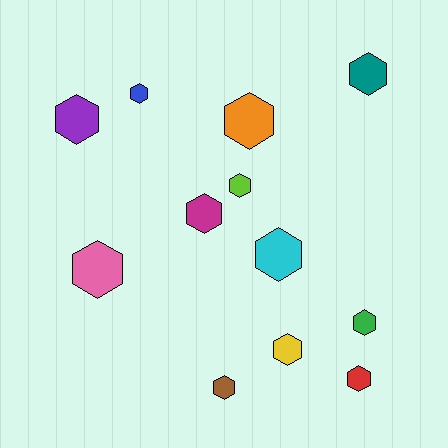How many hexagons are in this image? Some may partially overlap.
There are 12 hexagons.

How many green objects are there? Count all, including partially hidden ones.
There is 1 green object.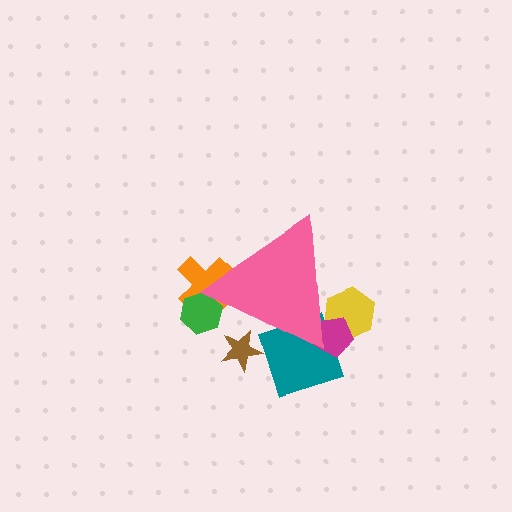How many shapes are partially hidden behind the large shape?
6 shapes are partially hidden.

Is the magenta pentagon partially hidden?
Yes, the magenta pentagon is partially hidden behind the pink triangle.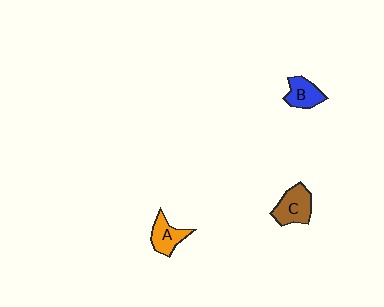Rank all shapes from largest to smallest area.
From largest to smallest: C (brown), A (orange), B (blue).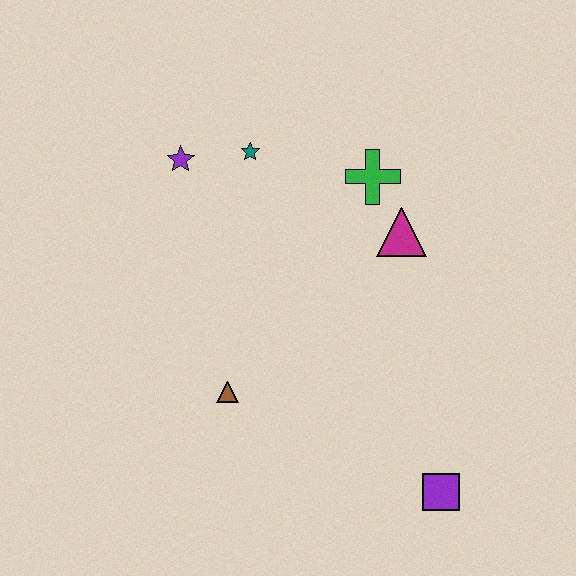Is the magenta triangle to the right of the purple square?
No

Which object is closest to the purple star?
The teal star is closest to the purple star.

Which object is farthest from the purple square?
The purple star is farthest from the purple square.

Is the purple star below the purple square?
No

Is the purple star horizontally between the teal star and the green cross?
No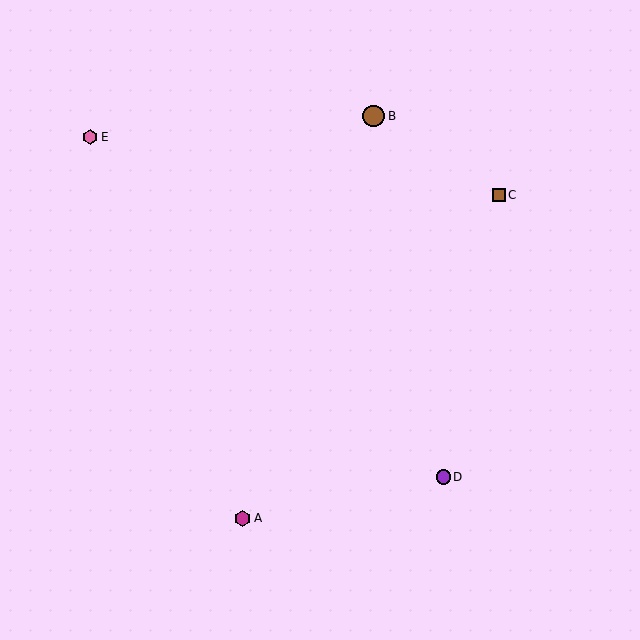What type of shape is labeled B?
Shape B is a brown circle.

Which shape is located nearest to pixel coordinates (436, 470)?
The purple circle (labeled D) at (443, 477) is nearest to that location.